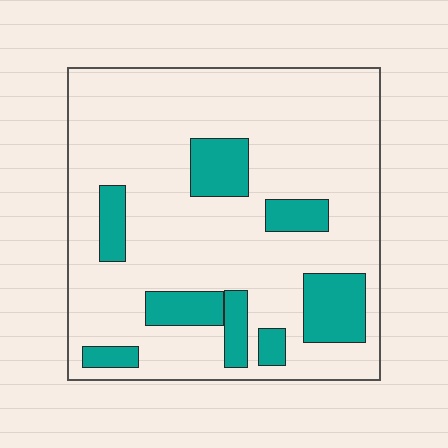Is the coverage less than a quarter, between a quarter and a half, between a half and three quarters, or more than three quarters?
Less than a quarter.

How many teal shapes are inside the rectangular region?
8.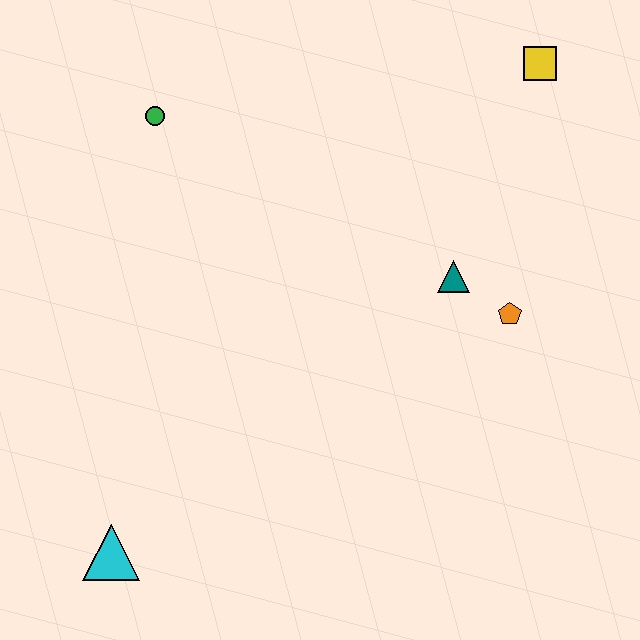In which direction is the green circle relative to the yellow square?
The green circle is to the left of the yellow square.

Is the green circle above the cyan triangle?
Yes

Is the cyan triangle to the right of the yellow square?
No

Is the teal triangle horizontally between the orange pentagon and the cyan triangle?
Yes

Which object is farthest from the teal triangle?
The cyan triangle is farthest from the teal triangle.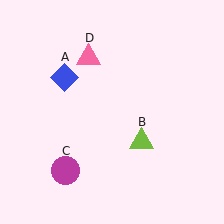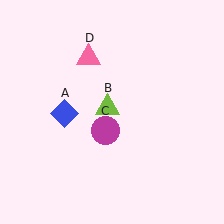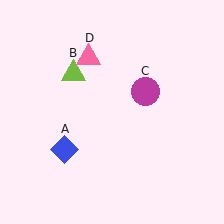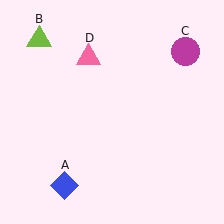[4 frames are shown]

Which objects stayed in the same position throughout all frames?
Pink triangle (object D) remained stationary.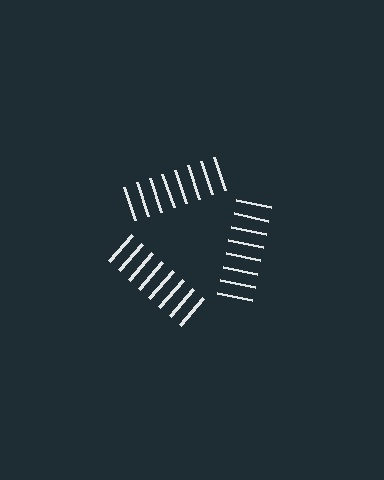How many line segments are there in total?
24 — 8 along each of the 3 edges.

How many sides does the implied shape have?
3 sides — the line-ends trace a triangle.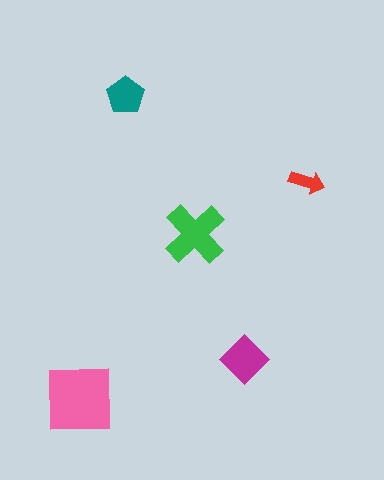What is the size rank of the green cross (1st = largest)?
2nd.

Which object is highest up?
The teal pentagon is topmost.